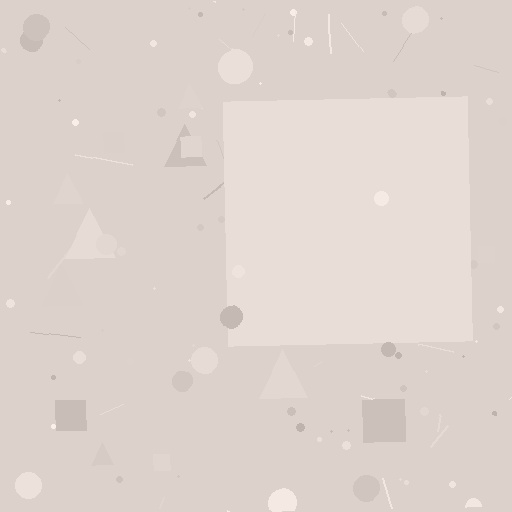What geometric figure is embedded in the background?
A square is embedded in the background.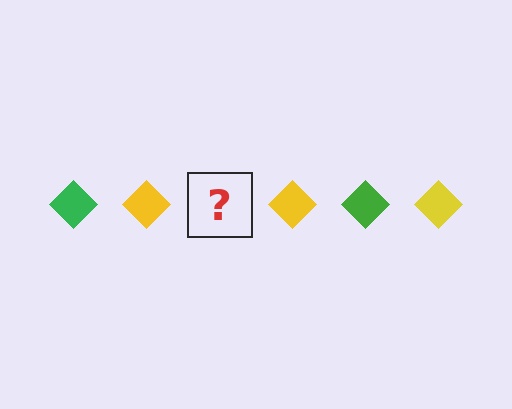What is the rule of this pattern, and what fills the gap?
The rule is that the pattern cycles through green, yellow diamonds. The gap should be filled with a green diamond.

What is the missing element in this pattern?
The missing element is a green diamond.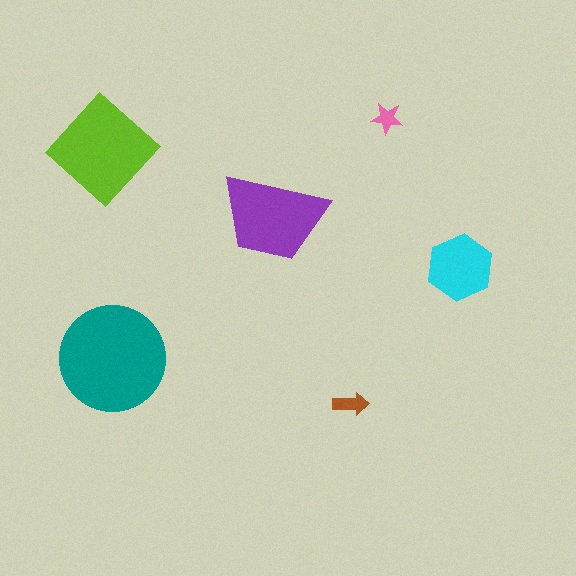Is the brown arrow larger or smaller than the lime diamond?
Smaller.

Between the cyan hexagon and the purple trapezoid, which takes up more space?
The purple trapezoid.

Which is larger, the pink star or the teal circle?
The teal circle.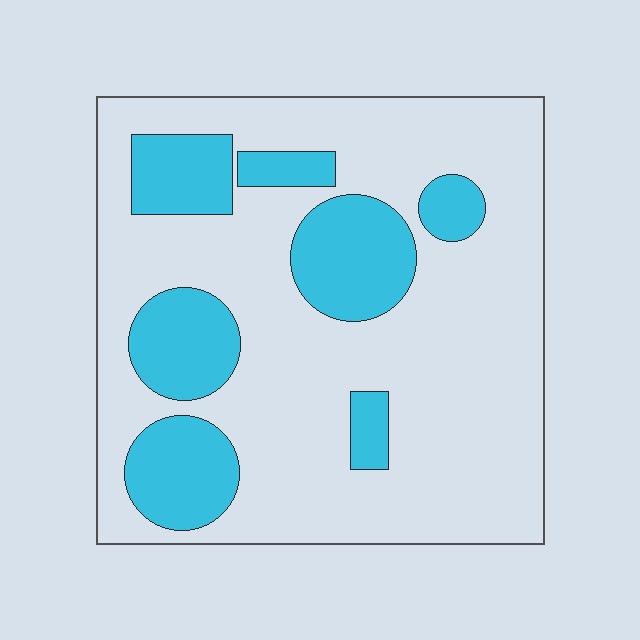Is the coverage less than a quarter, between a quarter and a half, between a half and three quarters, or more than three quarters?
Between a quarter and a half.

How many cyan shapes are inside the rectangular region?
7.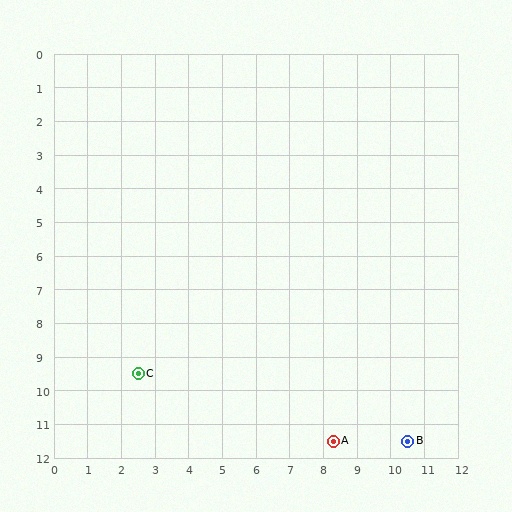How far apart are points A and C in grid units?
Points A and C are about 6.1 grid units apart.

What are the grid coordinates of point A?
Point A is at approximately (8.3, 11.5).